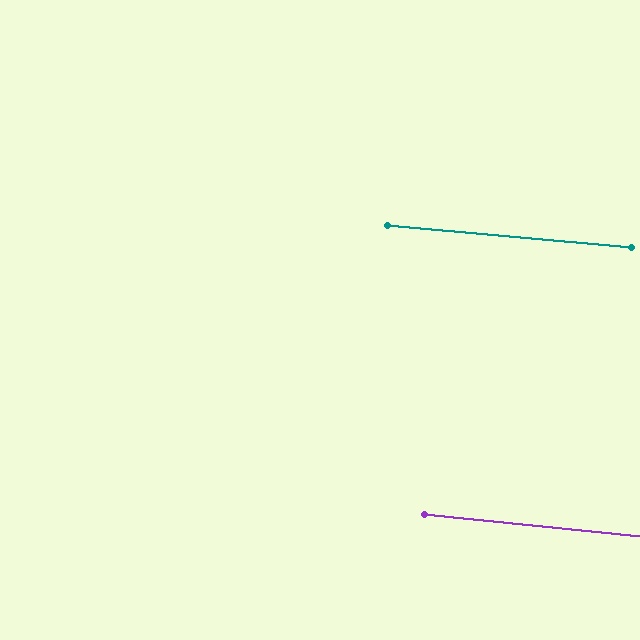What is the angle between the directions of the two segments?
Approximately 1 degree.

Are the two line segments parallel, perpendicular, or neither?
Parallel — their directions differ by only 0.8°.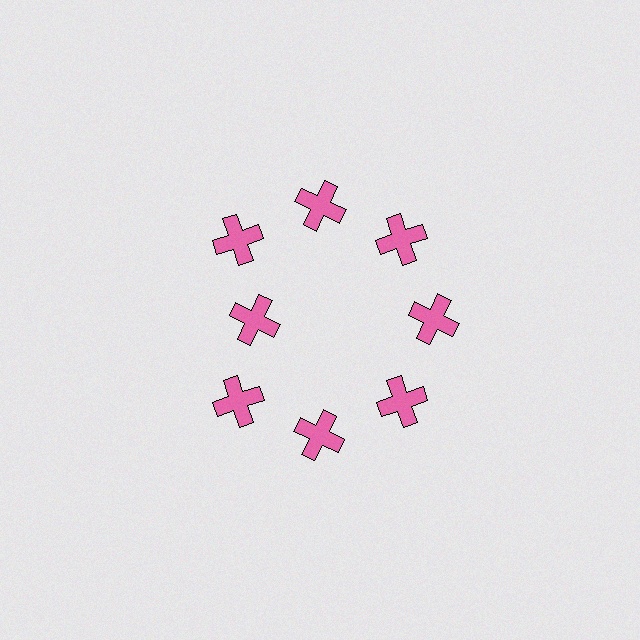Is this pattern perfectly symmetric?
No. The 8 pink crosses are arranged in a ring, but one element near the 9 o'clock position is pulled inward toward the center, breaking the 8-fold rotational symmetry.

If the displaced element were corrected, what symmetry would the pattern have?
It would have 8-fold rotational symmetry — the pattern would map onto itself every 45 degrees.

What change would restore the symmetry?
The symmetry would be restored by moving it outward, back onto the ring so that all 8 crosses sit at equal angles and equal distance from the center.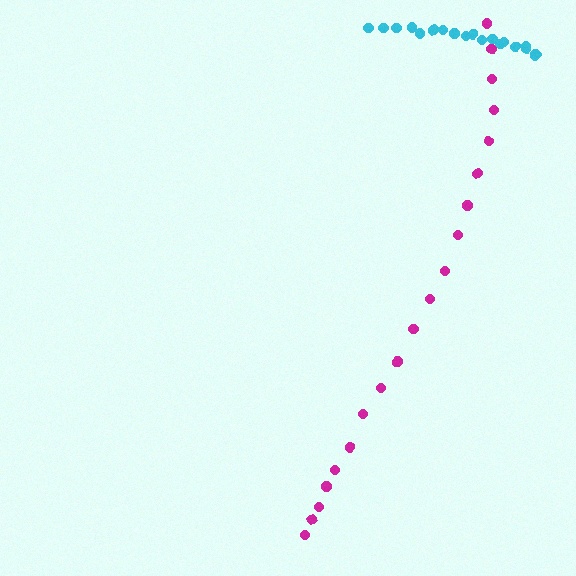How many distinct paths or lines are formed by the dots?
There are 2 distinct paths.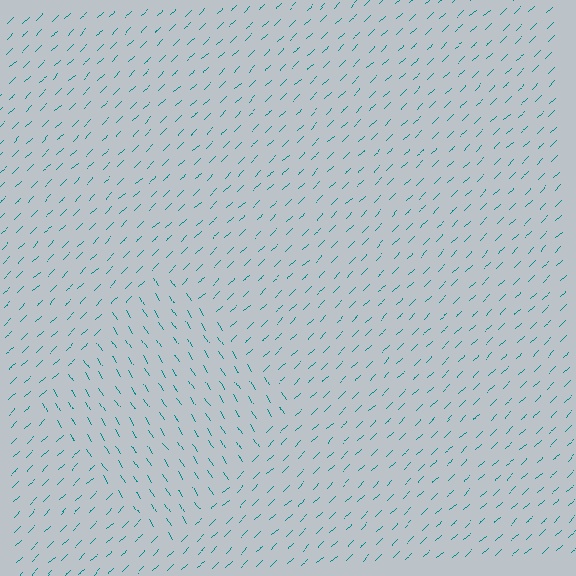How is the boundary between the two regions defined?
The boundary is defined purely by a change in line orientation (approximately 79 degrees difference). All lines are the same color and thickness.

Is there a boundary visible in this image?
Yes, there is a texture boundary formed by a change in line orientation.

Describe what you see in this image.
The image is filled with small teal line segments. A diamond region in the image has lines oriented differently from the surrounding lines, creating a visible texture boundary.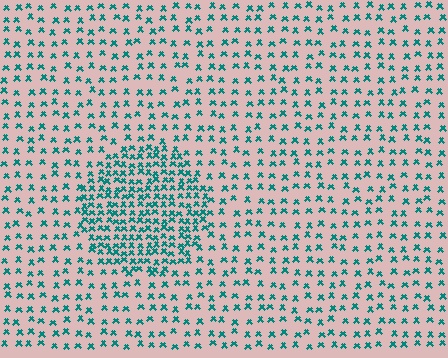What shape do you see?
I see a circle.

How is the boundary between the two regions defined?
The boundary is defined by a change in element density (approximately 2.3x ratio). All elements are the same color, size, and shape.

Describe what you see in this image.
The image contains small teal elements arranged at two different densities. A circle-shaped region is visible where the elements are more densely packed than the surrounding area.